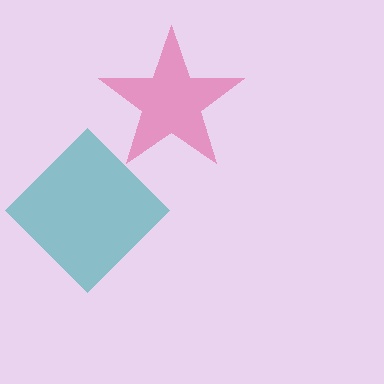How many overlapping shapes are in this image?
There are 2 overlapping shapes in the image.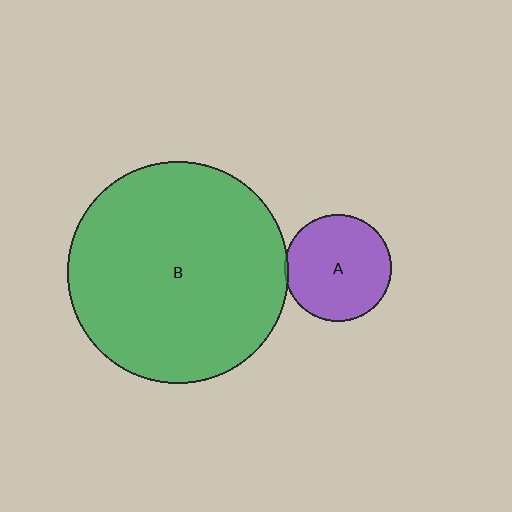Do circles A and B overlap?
Yes.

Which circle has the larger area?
Circle B (green).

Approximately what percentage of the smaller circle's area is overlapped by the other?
Approximately 5%.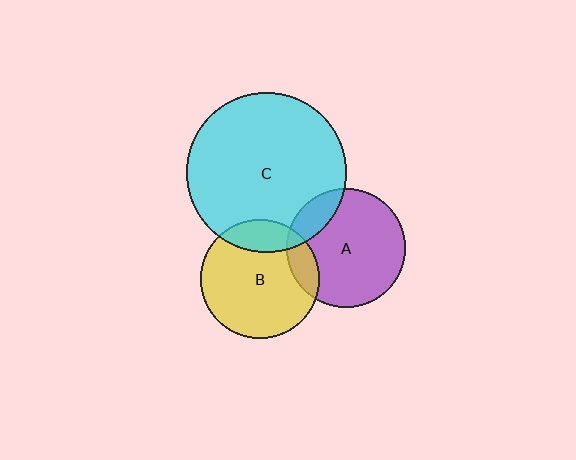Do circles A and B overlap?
Yes.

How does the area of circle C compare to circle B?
Approximately 1.8 times.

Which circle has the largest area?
Circle C (cyan).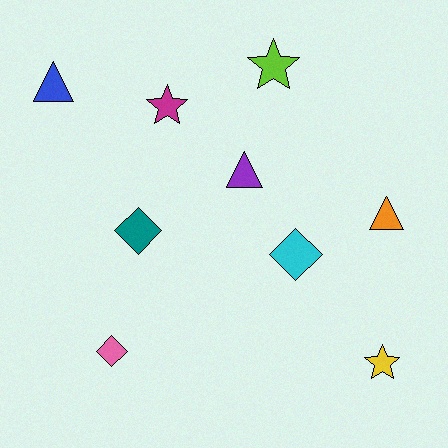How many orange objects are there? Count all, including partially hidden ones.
There is 1 orange object.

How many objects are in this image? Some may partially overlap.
There are 9 objects.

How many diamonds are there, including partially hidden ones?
There are 3 diamonds.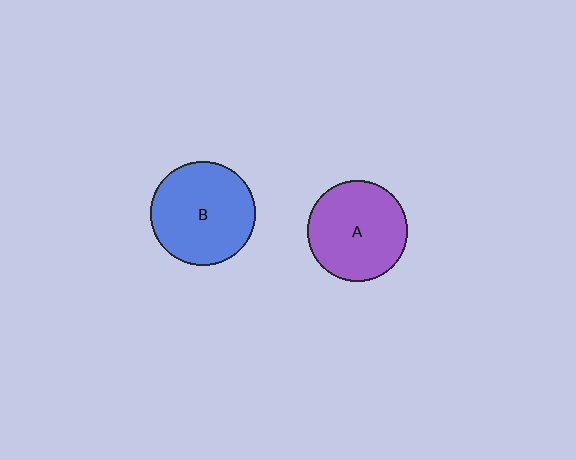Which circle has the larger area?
Circle B (blue).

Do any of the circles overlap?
No, none of the circles overlap.